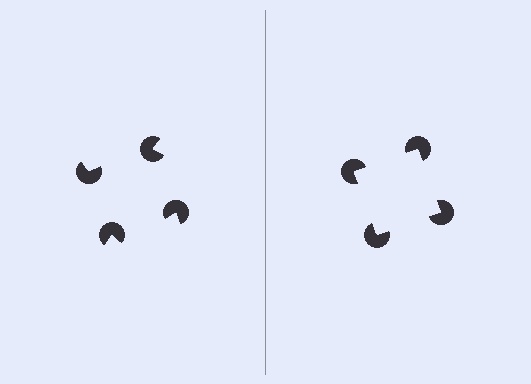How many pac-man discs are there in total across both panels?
8 — 4 on each side.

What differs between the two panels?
The pac-man discs are positioned identically on both sides; only the wedge orientations differ. On the right they align to a square; on the left they are misaligned.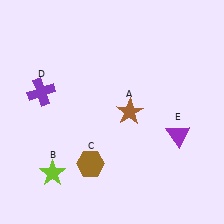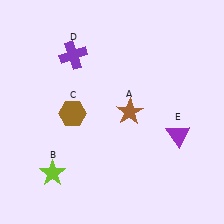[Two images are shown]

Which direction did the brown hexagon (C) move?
The brown hexagon (C) moved up.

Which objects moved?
The objects that moved are: the brown hexagon (C), the purple cross (D).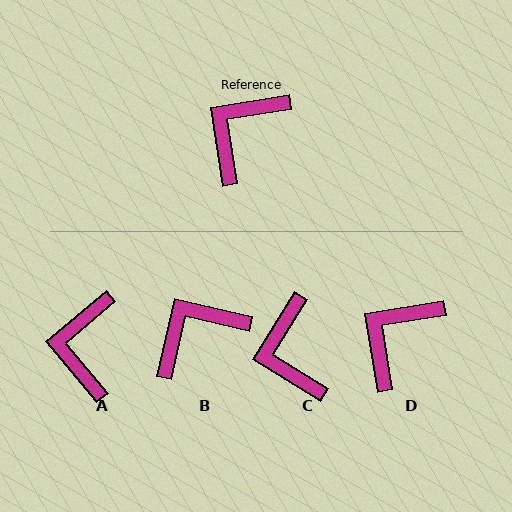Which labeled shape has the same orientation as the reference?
D.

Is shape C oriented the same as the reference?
No, it is off by about 50 degrees.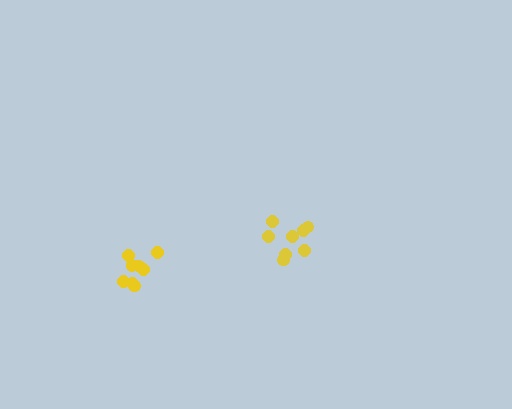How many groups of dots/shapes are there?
There are 2 groups.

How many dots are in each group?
Group 1: 8 dots, Group 2: 8 dots (16 total).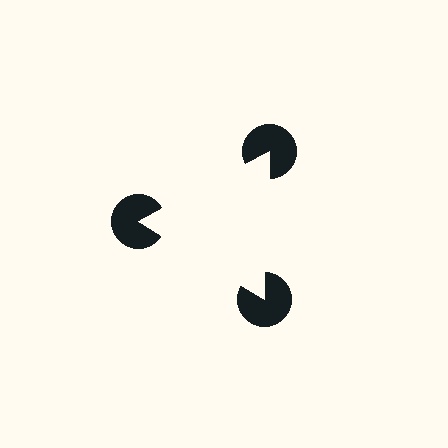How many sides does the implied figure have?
3 sides.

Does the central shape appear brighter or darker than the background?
It typically appears slightly brighter than the background, even though no actual brightness change is drawn.